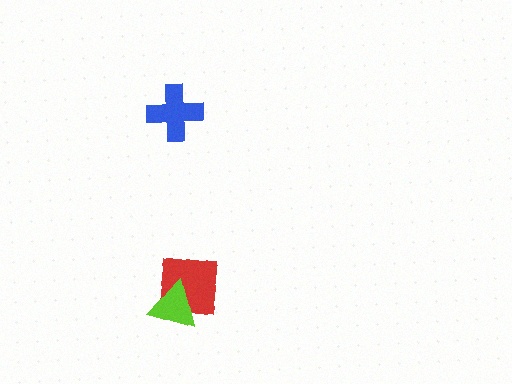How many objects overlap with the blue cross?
0 objects overlap with the blue cross.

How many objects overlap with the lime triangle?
1 object overlaps with the lime triangle.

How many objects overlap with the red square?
1 object overlaps with the red square.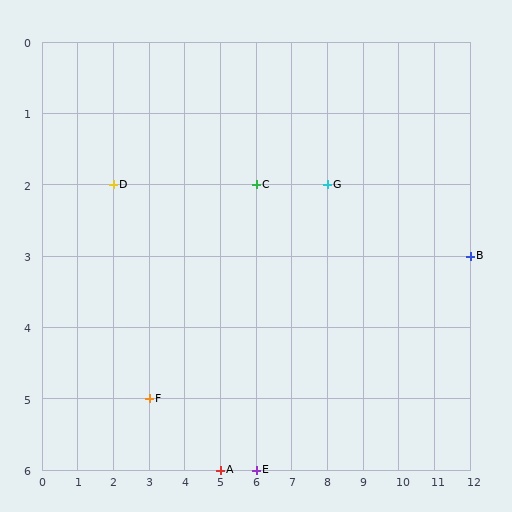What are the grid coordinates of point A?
Point A is at grid coordinates (5, 6).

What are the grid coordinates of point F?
Point F is at grid coordinates (3, 5).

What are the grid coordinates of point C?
Point C is at grid coordinates (6, 2).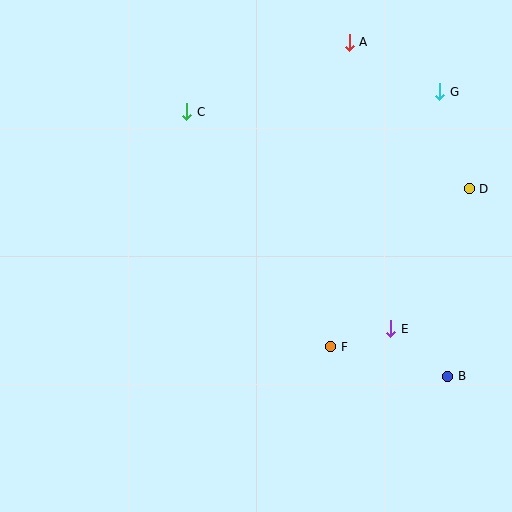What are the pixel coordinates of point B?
Point B is at (448, 376).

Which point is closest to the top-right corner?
Point G is closest to the top-right corner.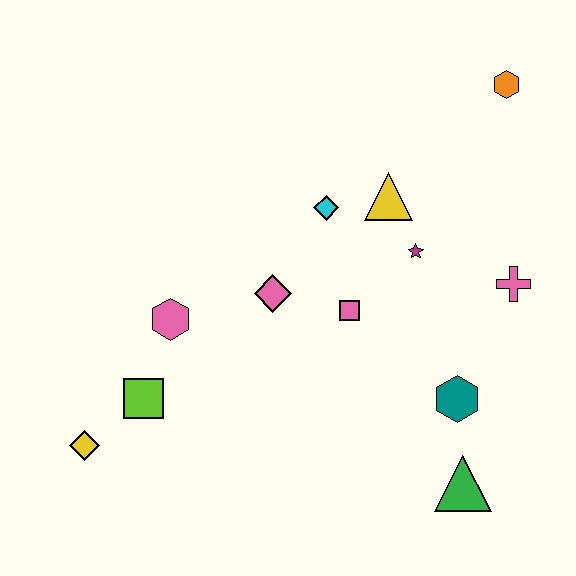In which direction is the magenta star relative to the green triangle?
The magenta star is above the green triangle.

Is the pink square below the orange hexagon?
Yes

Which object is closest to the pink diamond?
The pink square is closest to the pink diamond.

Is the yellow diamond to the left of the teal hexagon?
Yes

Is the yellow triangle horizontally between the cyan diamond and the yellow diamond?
No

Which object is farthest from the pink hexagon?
The orange hexagon is farthest from the pink hexagon.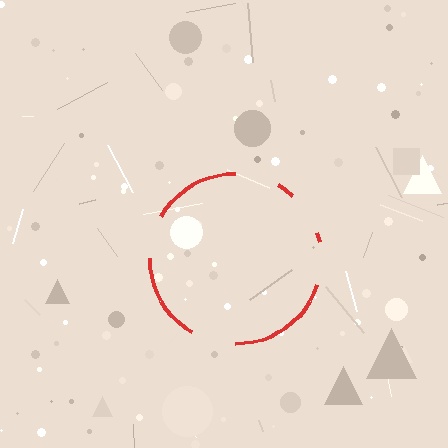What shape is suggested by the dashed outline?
The dashed outline suggests a circle.